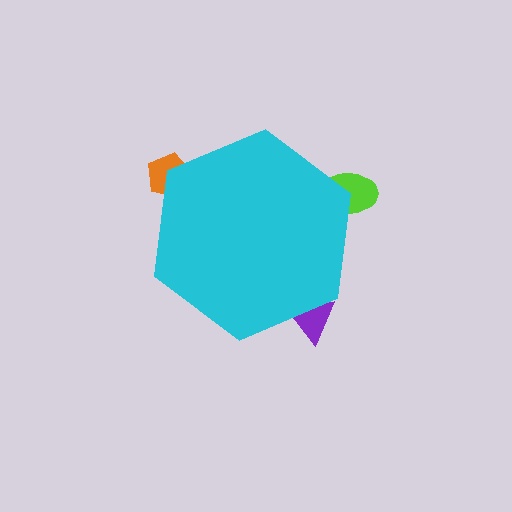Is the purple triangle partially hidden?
Yes, the purple triangle is partially hidden behind the cyan hexagon.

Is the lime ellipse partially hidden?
Yes, the lime ellipse is partially hidden behind the cyan hexagon.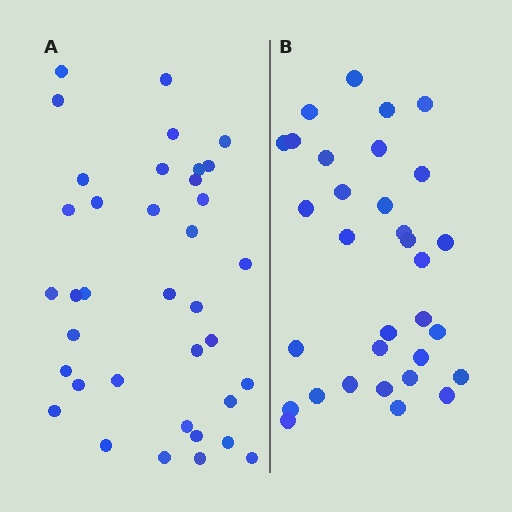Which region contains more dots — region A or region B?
Region A (the left region) has more dots.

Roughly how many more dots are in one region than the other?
Region A has about 5 more dots than region B.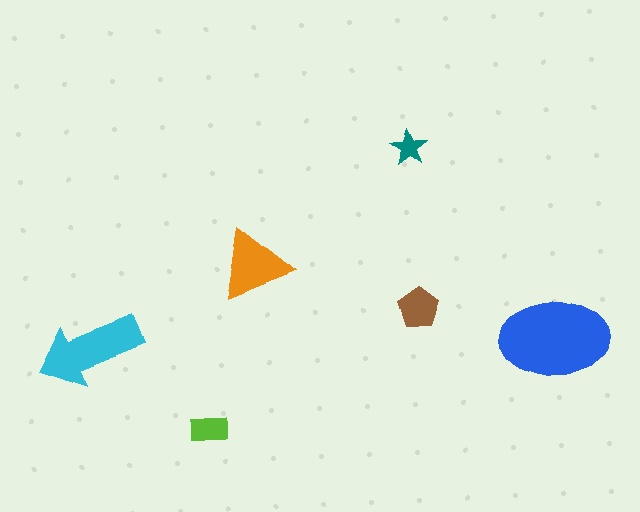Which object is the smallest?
The teal star.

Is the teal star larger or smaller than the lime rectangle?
Smaller.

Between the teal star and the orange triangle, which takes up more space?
The orange triangle.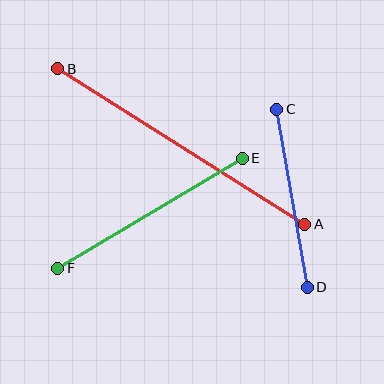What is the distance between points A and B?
The distance is approximately 292 pixels.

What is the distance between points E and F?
The distance is approximately 215 pixels.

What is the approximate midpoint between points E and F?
The midpoint is at approximately (150, 213) pixels.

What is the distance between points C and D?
The distance is approximately 180 pixels.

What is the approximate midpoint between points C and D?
The midpoint is at approximately (292, 198) pixels.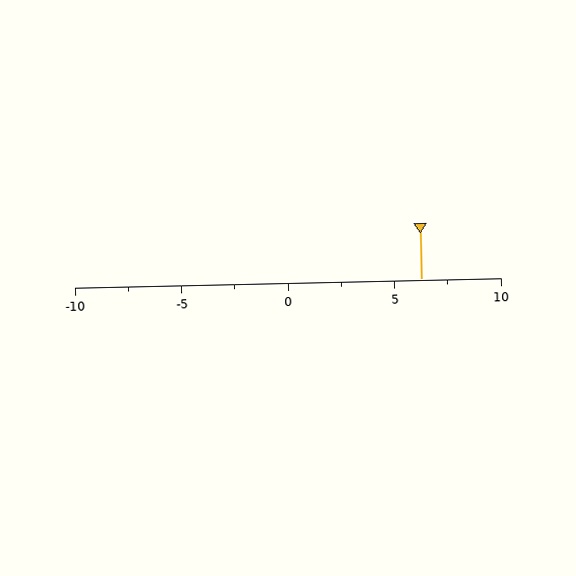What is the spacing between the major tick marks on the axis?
The major ticks are spaced 5 apart.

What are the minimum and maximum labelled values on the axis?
The axis runs from -10 to 10.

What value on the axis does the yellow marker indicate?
The marker indicates approximately 6.2.